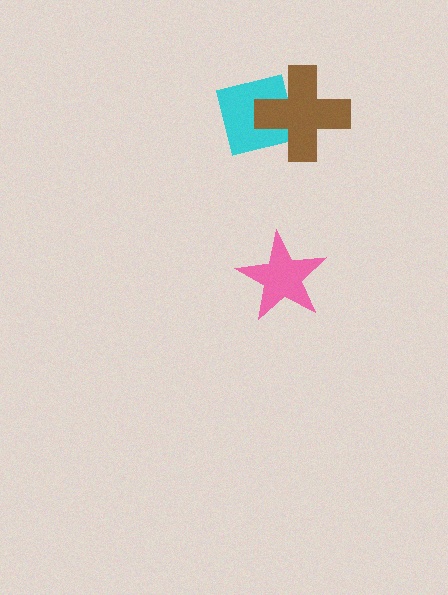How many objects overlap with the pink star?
0 objects overlap with the pink star.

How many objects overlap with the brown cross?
1 object overlaps with the brown cross.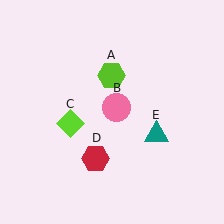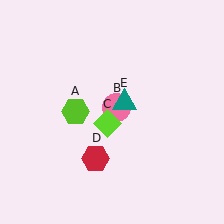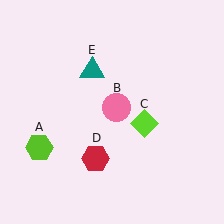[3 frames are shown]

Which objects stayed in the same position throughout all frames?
Pink circle (object B) and red hexagon (object D) remained stationary.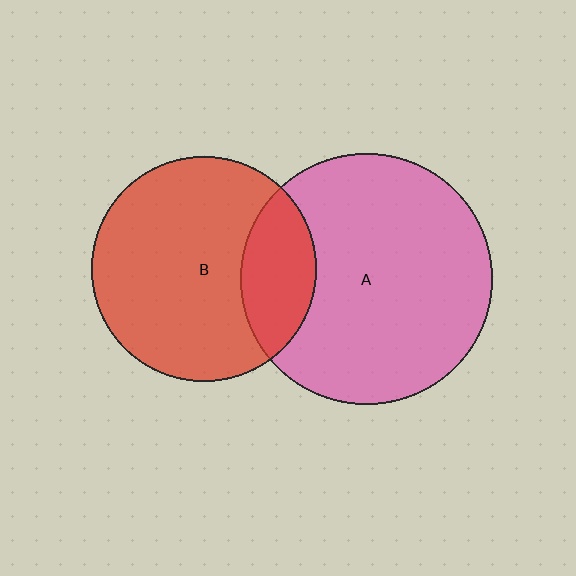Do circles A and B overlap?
Yes.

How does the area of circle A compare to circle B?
Approximately 1.2 times.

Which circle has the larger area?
Circle A (pink).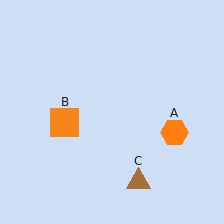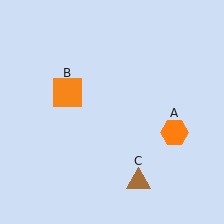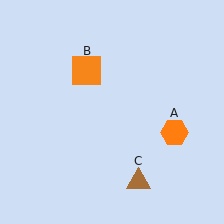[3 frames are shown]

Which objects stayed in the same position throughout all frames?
Orange hexagon (object A) and brown triangle (object C) remained stationary.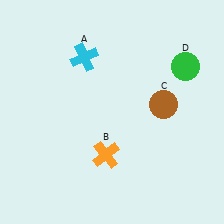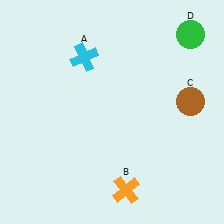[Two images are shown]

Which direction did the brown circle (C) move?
The brown circle (C) moved right.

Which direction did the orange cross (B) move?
The orange cross (B) moved down.